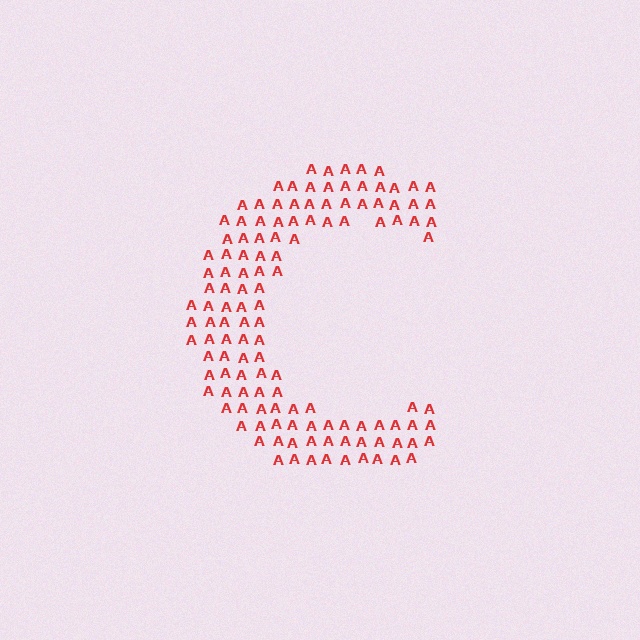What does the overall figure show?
The overall figure shows the letter C.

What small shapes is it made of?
It is made of small letter A's.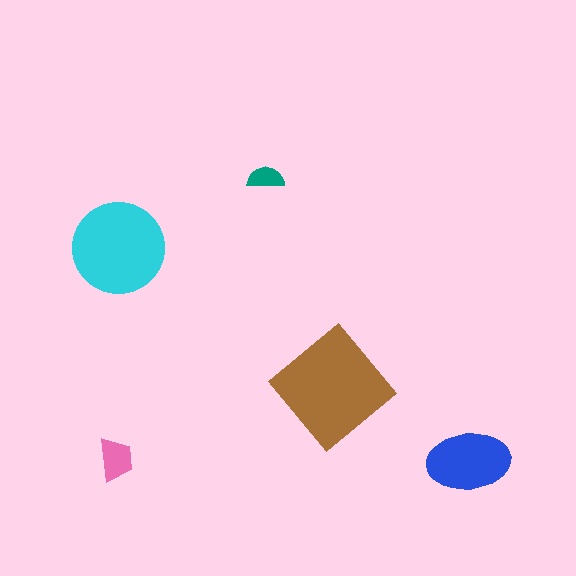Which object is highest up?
The teal semicircle is topmost.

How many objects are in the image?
There are 5 objects in the image.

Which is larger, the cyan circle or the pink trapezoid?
The cyan circle.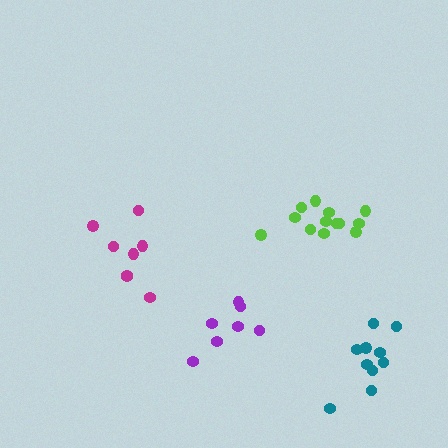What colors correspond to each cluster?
The clusters are colored: magenta, purple, lime, teal.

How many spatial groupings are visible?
There are 4 spatial groupings.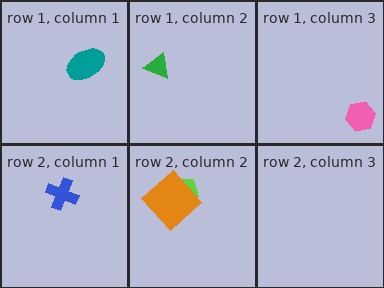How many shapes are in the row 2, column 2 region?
2.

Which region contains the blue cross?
The row 2, column 1 region.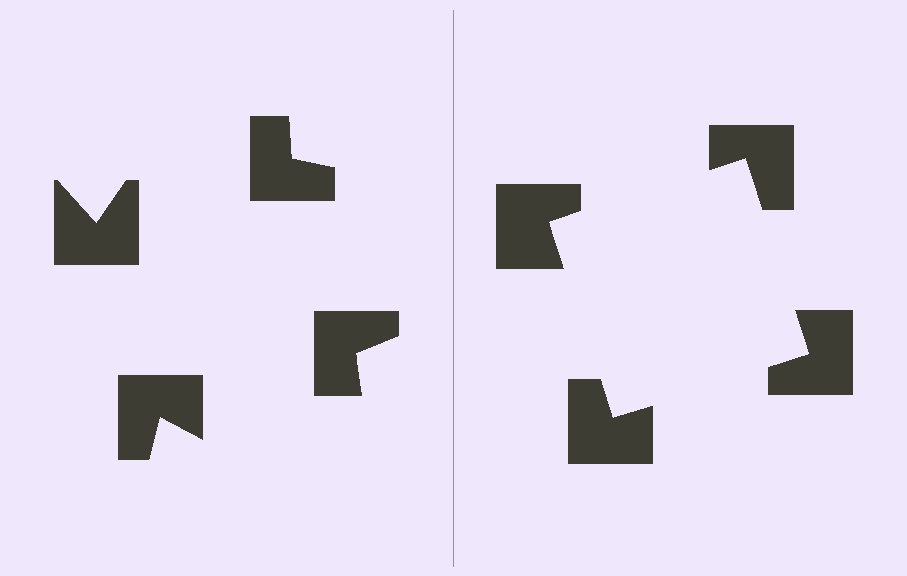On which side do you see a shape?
An illusory square appears on the right side. On the left side the wedge cuts are rotated, so no coherent shape forms.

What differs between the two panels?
The notched squares are positioned identically on both sides; only the wedge orientations differ. On the right they align to a square; on the left they are misaligned.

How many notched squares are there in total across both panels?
8 — 4 on each side.